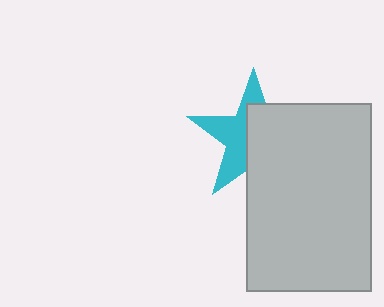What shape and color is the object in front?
The object in front is a light gray rectangle.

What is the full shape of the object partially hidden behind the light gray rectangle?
The partially hidden object is a cyan star.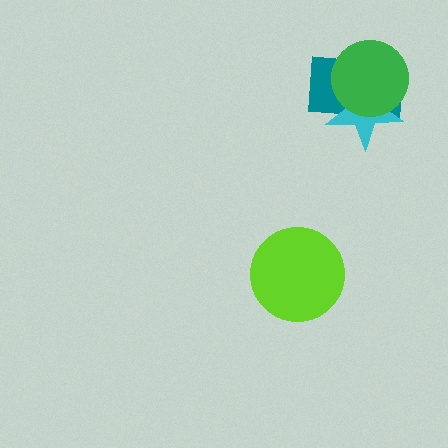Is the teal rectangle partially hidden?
Yes, it is partially covered by another shape.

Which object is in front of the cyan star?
The green circle is in front of the cyan star.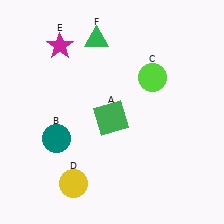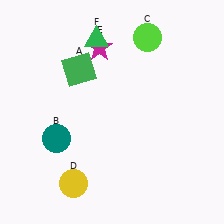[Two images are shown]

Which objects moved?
The objects that moved are: the green square (A), the lime circle (C), the magenta star (E).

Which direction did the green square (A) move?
The green square (A) moved up.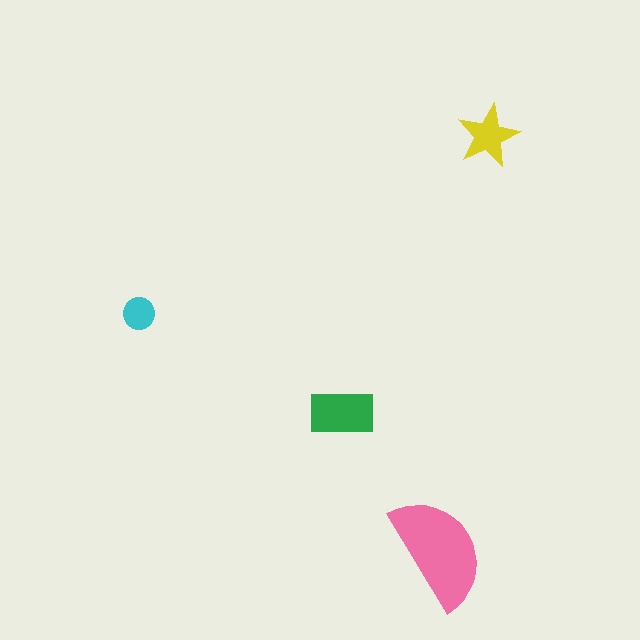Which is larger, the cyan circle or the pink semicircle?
The pink semicircle.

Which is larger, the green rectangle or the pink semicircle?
The pink semicircle.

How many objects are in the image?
There are 4 objects in the image.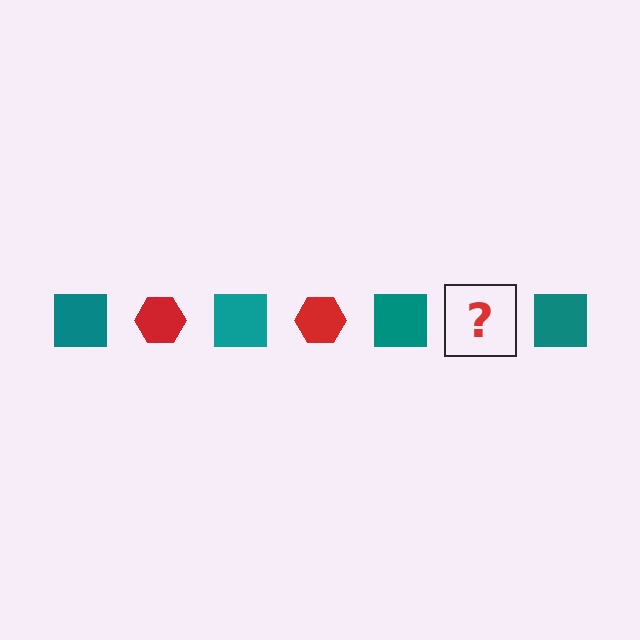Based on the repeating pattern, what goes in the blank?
The blank should be a red hexagon.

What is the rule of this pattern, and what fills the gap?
The rule is that the pattern alternates between teal square and red hexagon. The gap should be filled with a red hexagon.